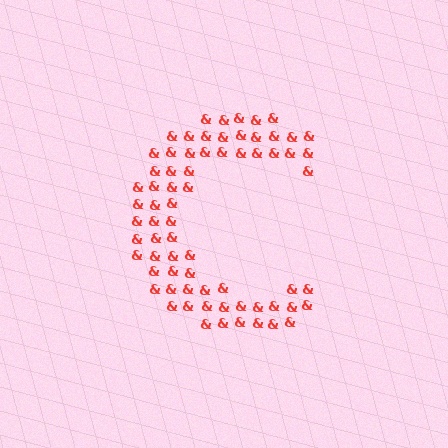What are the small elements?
The small elements are ampersands.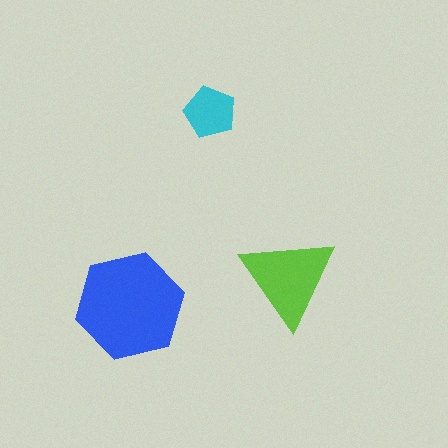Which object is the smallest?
The cyan pentagon.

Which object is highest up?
The cyan pentagon is topmost.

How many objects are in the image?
There are 3 objects in the image.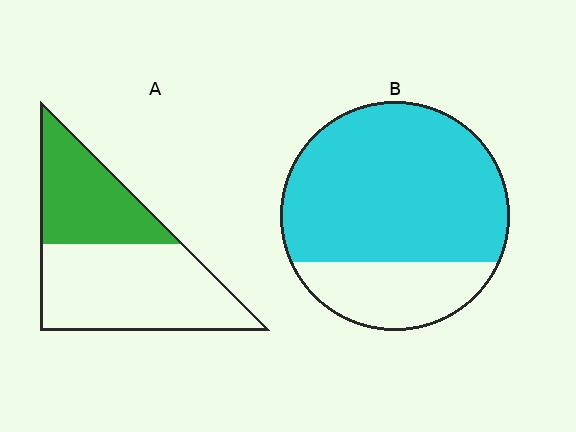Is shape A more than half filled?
No.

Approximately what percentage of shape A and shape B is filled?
A is approximately 40% and B is approximately 75%.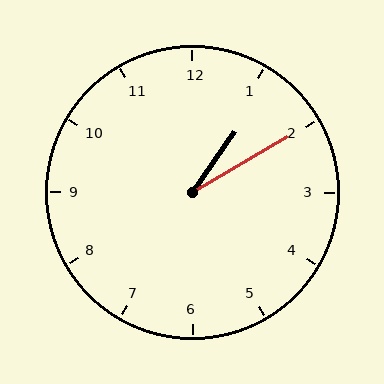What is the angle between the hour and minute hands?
Approximately 25 degrees.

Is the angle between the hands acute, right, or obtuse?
It is acute.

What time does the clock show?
1:10.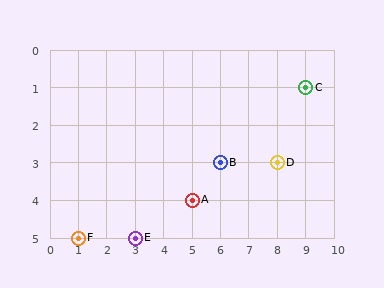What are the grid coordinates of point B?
Point B is at grid coordinates (6, 3).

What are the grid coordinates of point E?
Point E is at grid coordinates (3, 5).